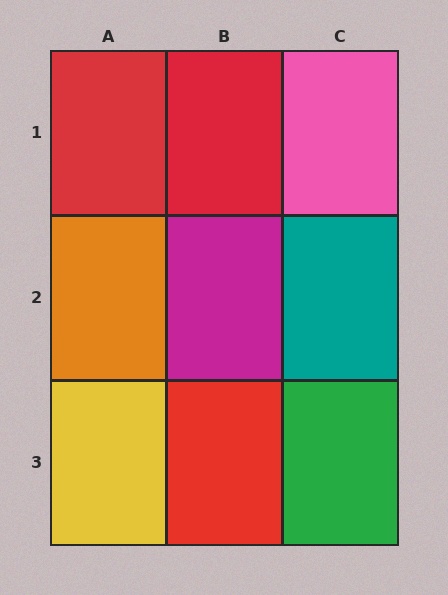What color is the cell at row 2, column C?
Teal.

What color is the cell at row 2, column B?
Magenta.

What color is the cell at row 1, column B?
Red.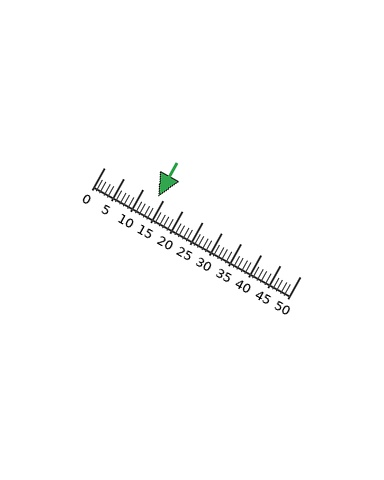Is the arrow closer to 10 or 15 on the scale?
The arrow is closer to 15.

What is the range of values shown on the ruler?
The ruler shows values from 0 to 50.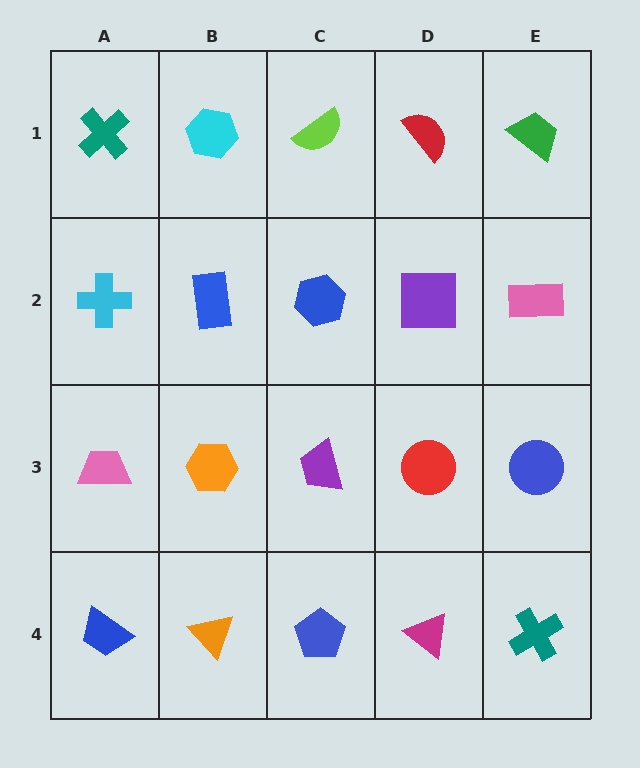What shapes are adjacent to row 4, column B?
An orange hexagon (row 3, column B), a blue trapezoid (row 4, column A), a blue pentagon (row 4, column C).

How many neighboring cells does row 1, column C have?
3.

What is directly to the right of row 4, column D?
A teal cross.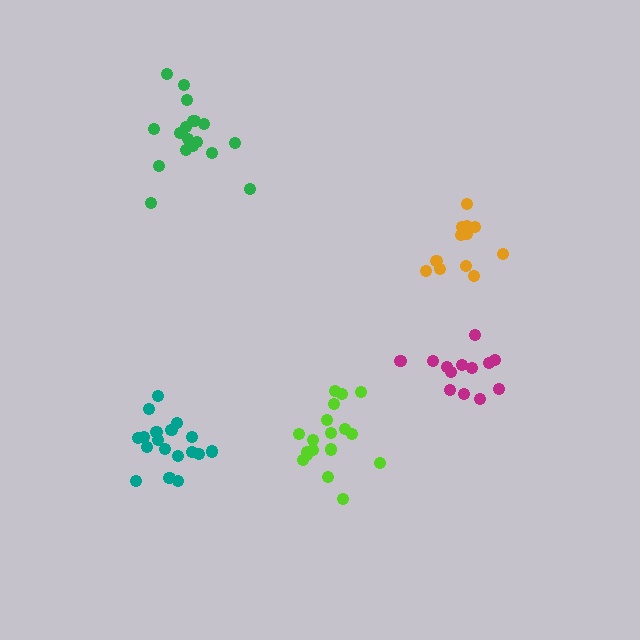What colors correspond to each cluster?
The clusters are colored: lime, magenta, green, teal, orange.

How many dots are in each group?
Group 1: 18 dots, Group 2: 13 dots, Group 3: 18 dots, Group 4: 19 dots, Group 5: 13 dots (81 total).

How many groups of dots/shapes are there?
There are 5 groups.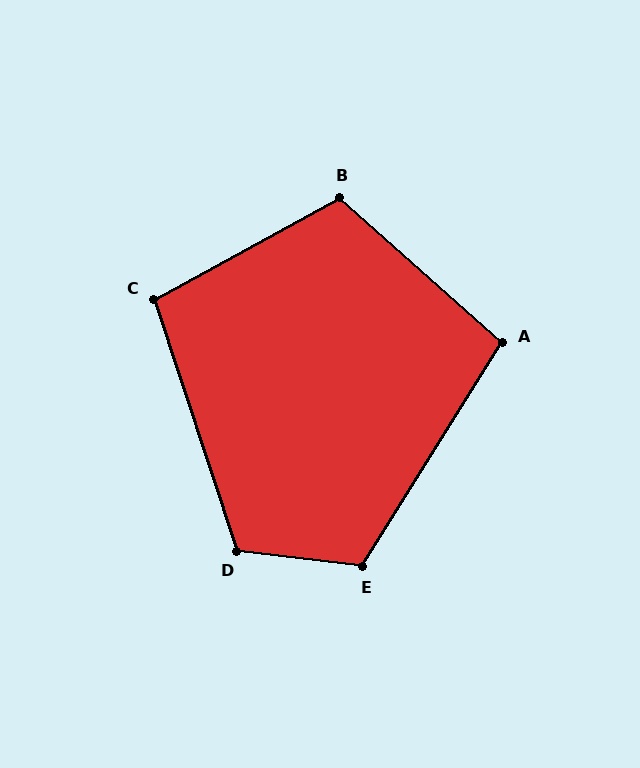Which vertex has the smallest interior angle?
A, at approximately 100 degrees.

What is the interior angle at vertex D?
Approximately 115 degrees (obtuse).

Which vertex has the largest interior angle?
E, at approximately 115 degrees.